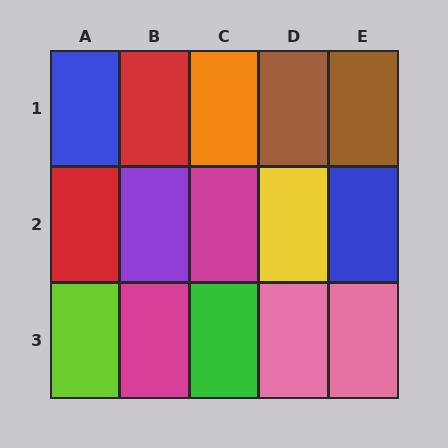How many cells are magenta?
2 cells are magenta.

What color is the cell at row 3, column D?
Pink.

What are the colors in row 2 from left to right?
Red, purple, magenta, yellow, blue.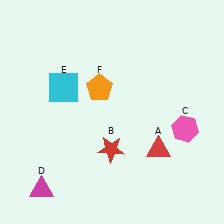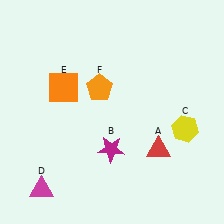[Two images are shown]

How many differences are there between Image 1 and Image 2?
There are 3 differences between the two images.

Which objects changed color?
B changed from red to magenta. C changed from pink to yellow. E changed from cyan to orange.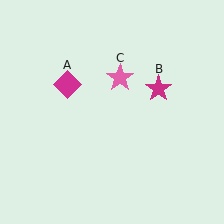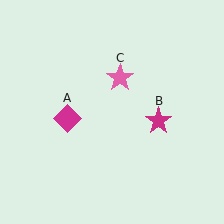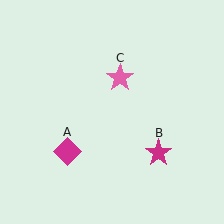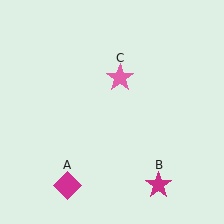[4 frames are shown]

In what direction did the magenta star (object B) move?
The magenta star (object B) moved down.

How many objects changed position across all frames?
2 objects changed position: magenta diamond (object A), magenta star (object B).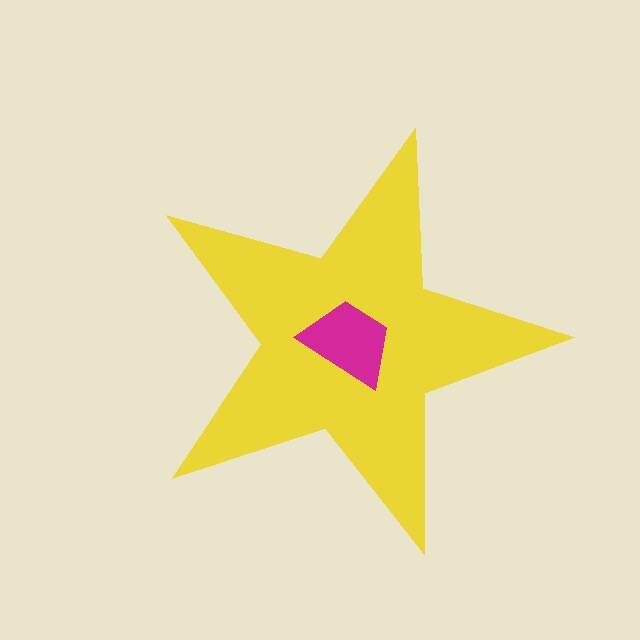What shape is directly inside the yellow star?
The magenta trapezoid.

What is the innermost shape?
The magenta trapezoid.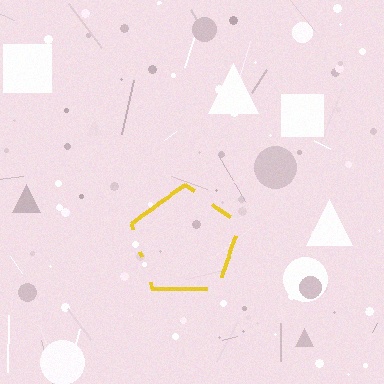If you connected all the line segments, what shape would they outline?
They would outline a pentagon.